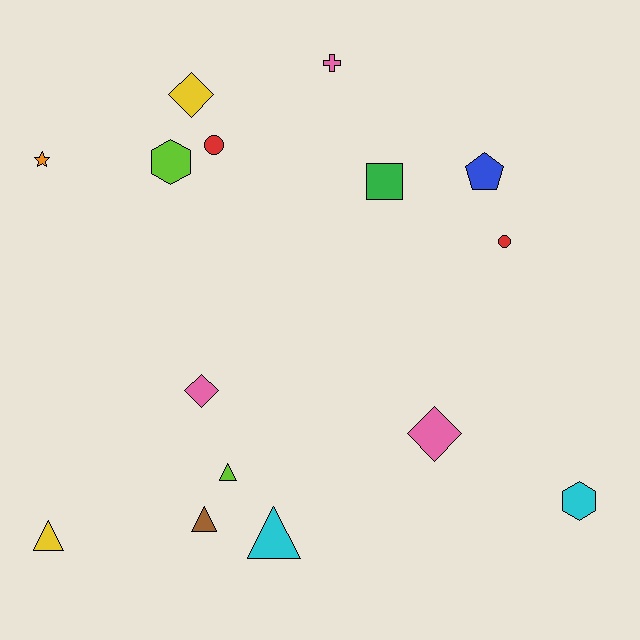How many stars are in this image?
There is 1 star.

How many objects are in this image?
There are 15 objects.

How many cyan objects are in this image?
There are 2 cyan objects.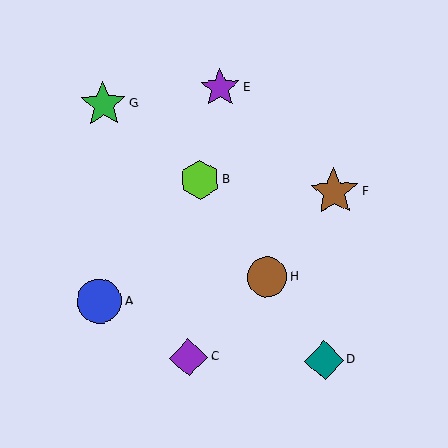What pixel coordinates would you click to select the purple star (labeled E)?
Click at (220, 88) to select the purple star E.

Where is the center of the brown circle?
The center of the brown circle is at (267, 277).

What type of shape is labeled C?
Shape C is a purple diamond.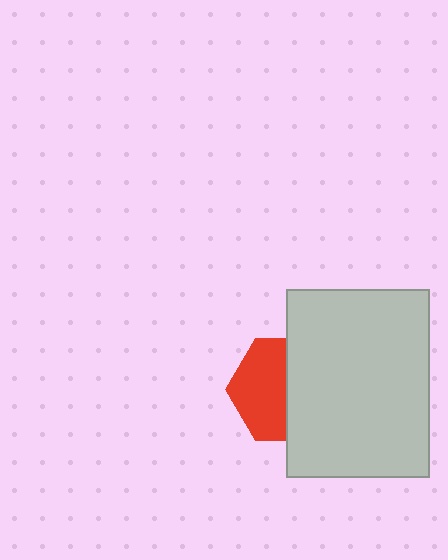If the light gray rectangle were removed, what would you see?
You would see the complete red hexagon.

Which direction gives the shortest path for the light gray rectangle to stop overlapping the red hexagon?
Moving right gives the shortest separation.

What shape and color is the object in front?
The object in front is a light gray rectangle.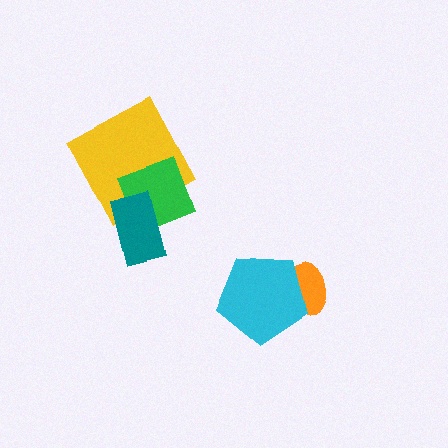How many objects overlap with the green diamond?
2 objects overlap with the green diamond.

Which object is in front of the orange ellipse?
The cyan pentagon is in front of the orange ellipse.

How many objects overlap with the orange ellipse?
1 object overlaps with the orange ellipse.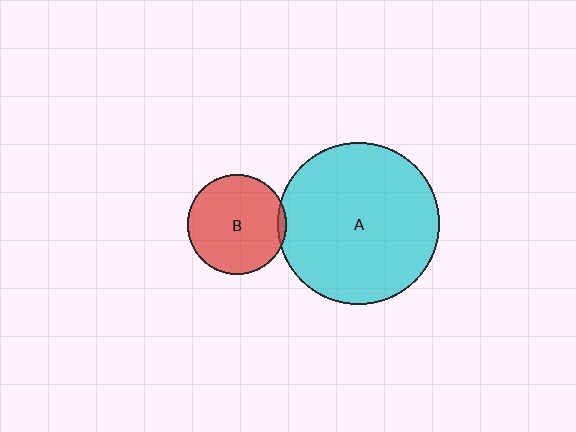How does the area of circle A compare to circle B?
Approximately 2.6 times.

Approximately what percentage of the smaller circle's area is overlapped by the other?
Approximately 5%.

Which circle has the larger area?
Circle A (cyan).